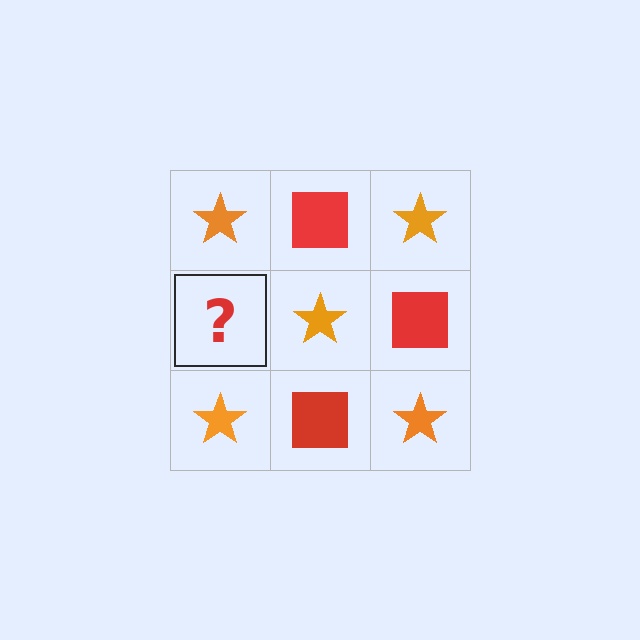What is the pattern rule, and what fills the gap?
The rule is that it alternates orange star and red square in a checkerboard pattern. The gap should be filled with a red square.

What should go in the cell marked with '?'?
The missing cell should contain a red square.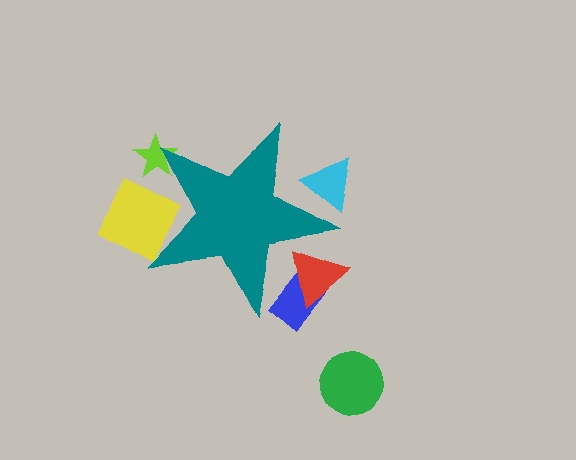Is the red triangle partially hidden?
Yes, the red triangle is partially hidden behind the teal star.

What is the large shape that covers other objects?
A teal star.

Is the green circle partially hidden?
No, the green circle is fully visible.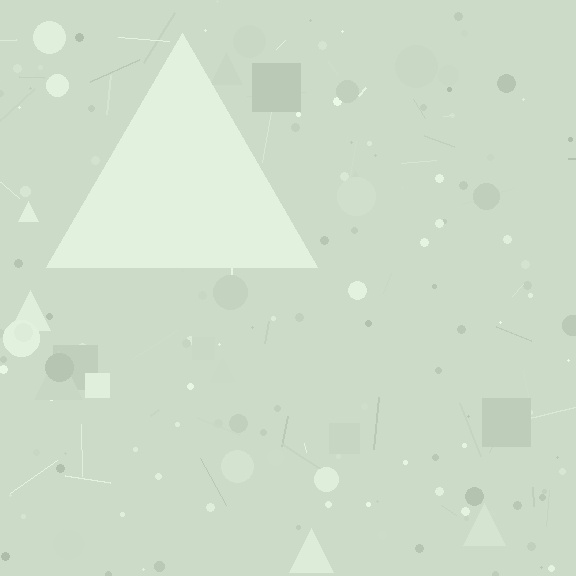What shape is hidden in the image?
A triangle is hidden in the image.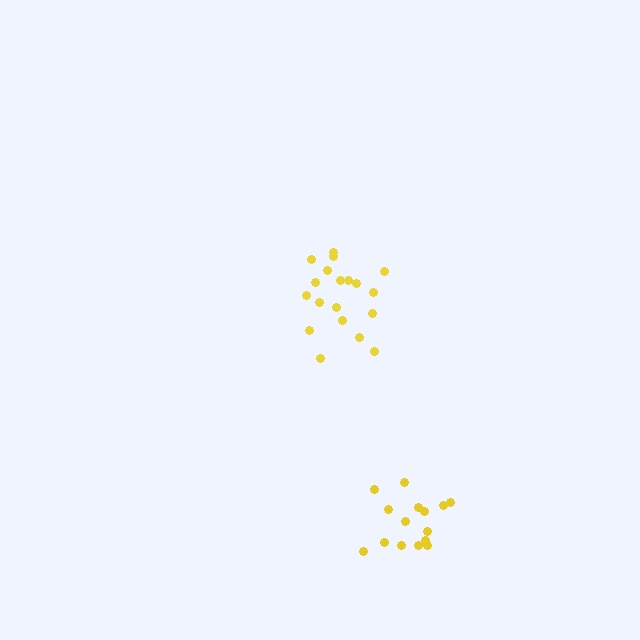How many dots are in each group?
Group 1: 19 dots, Group 2: 15 dots (34 total).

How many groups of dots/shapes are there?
There are 2 groups.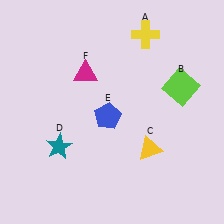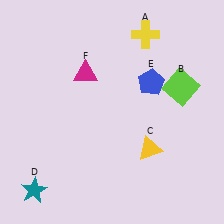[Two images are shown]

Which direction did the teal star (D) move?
The teal star (D) moved down.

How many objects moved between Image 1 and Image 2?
2 objects moved between the two images.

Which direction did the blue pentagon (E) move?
The blue pentagon (E) moved right.